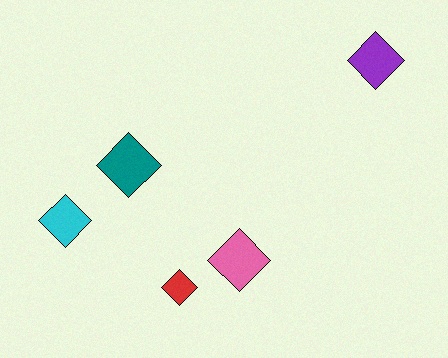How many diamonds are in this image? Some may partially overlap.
There are 5 diamonds.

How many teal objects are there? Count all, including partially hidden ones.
There is 1 teal object.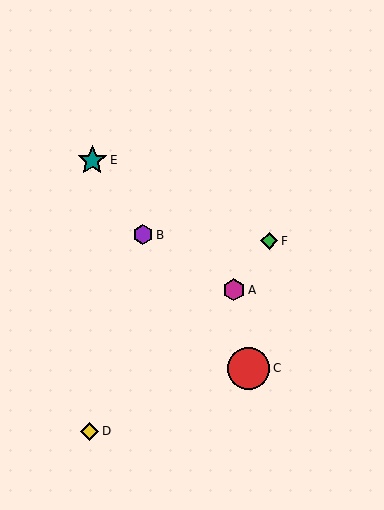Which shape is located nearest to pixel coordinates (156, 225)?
The purple hexagon (labeled B) at (143, 235) is nearest to that location.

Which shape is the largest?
The red circle (labeled C) is the largest.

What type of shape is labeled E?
Shape E is a teal star.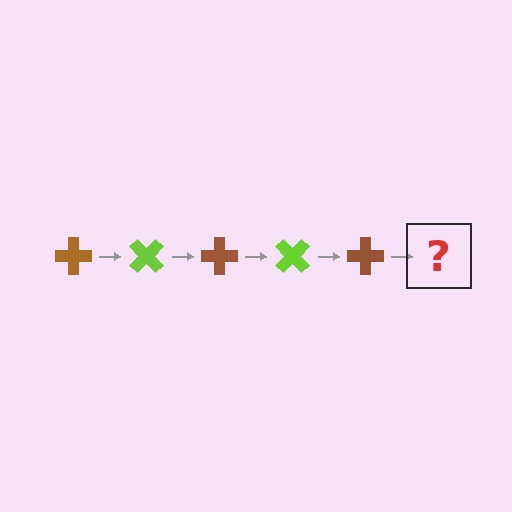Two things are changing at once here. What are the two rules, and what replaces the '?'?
The two rules are that it rotates 45 degrees each step and the color cycles through brown and lime. The '?' should be a lime cross, rotated 225 degrees from the start.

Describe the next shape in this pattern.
It should be a lime cross, rotated 225 degrees from the start.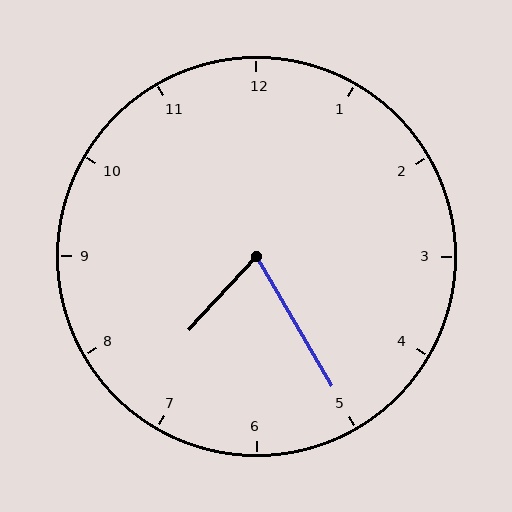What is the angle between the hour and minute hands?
Approximately 72 degrees.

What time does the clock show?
7:25.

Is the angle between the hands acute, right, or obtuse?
It is acute.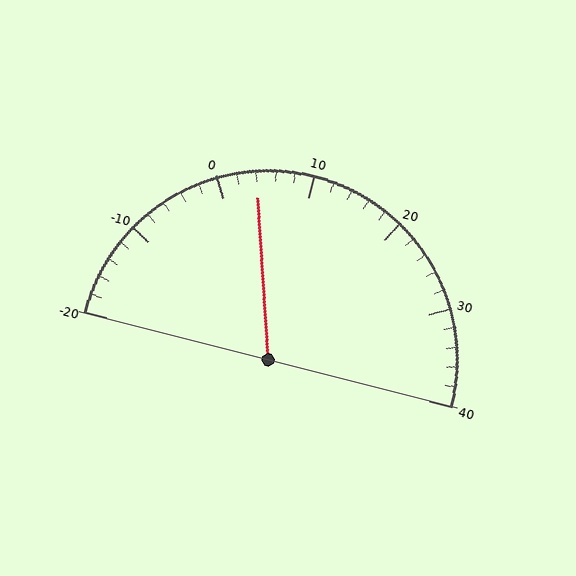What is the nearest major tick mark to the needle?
The nearest major tick mark is 0.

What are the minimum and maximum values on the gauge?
The gauge ranges from -20 to 40.